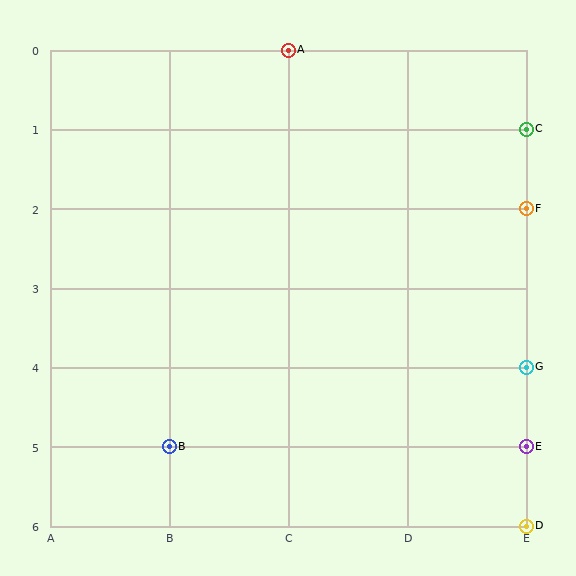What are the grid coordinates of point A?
Point A is at grid coordinates (C, 0).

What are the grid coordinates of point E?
Point E is at grid coordinates (E, 5).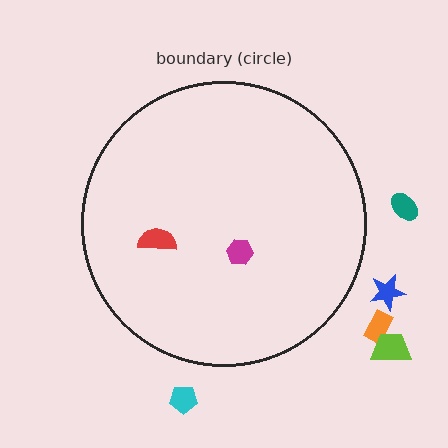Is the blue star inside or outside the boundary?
Outside.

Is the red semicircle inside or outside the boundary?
Inside.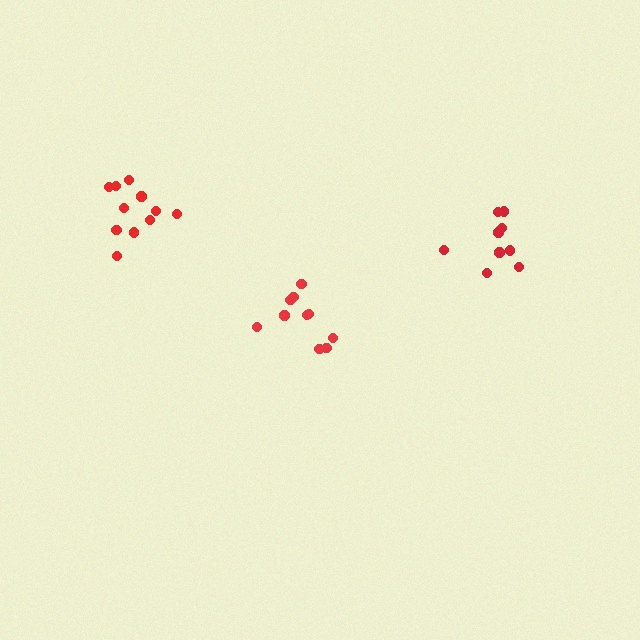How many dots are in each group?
Group 1: 10 dots, Group 2: 11 dots, Group 3: 9 dots (30 total).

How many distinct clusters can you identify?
There are 3 distinct clusters.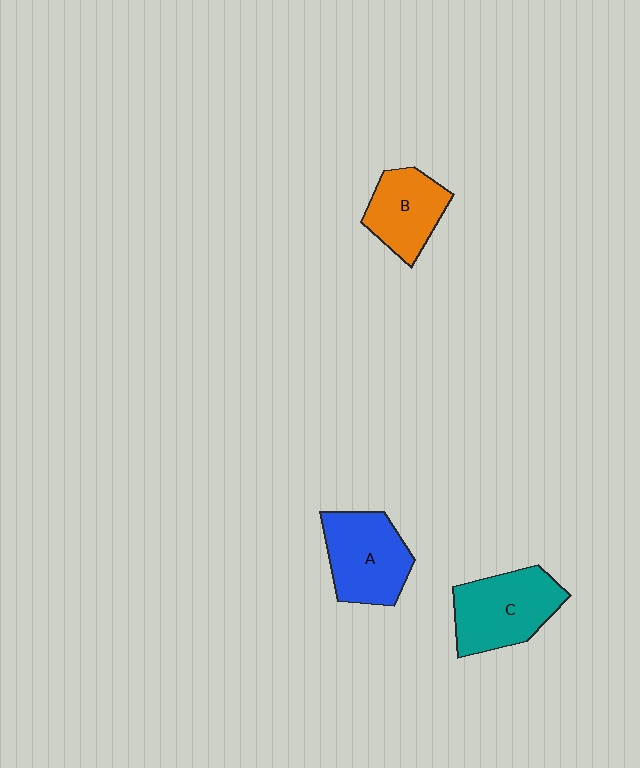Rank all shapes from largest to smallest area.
From largest to smallest: C (teal), A (blue), B (orange).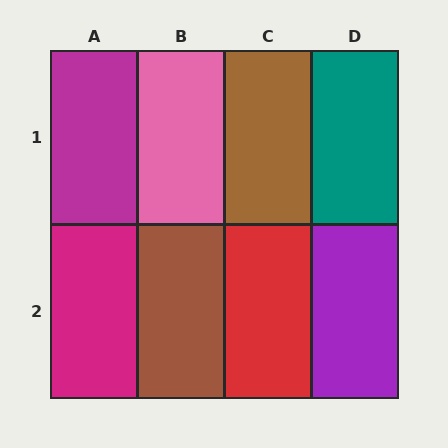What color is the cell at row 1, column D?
Teal.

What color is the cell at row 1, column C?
Brown.